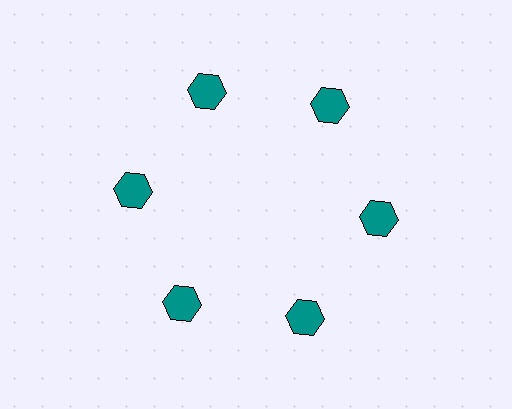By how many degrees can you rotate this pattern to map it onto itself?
The pattern maps onto itself every 60 degrees of rotation.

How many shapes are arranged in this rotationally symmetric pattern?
There are 6 shapes, arranged in 6 groups of 1.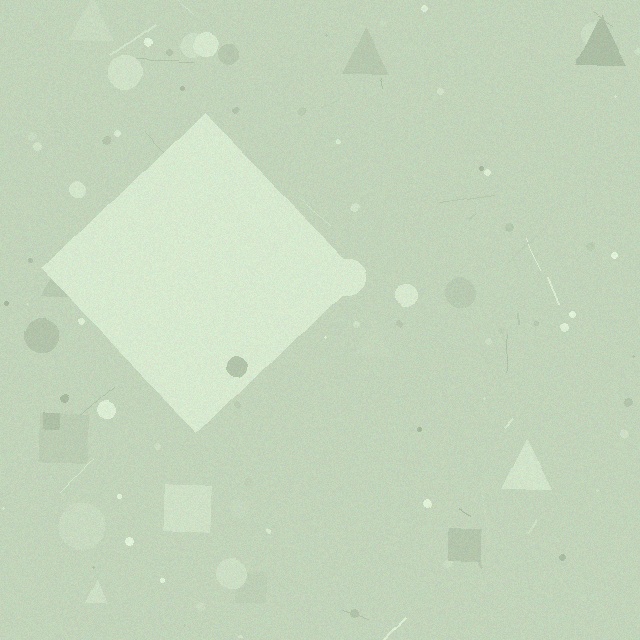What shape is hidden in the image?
A diamond is hidden in the image.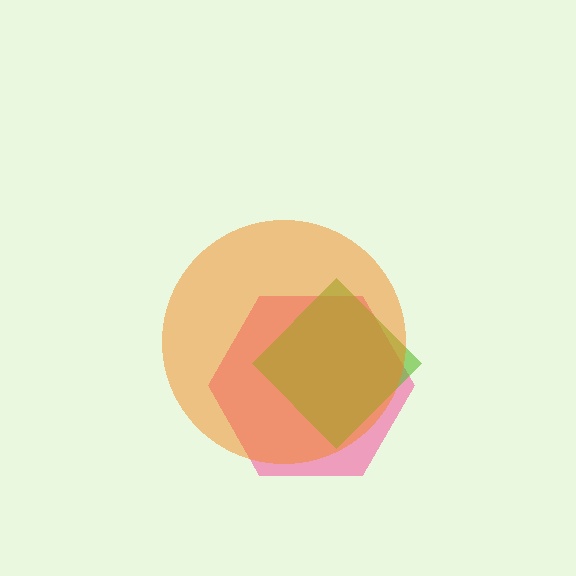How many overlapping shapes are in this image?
There are 3 overlapping shapes in the image.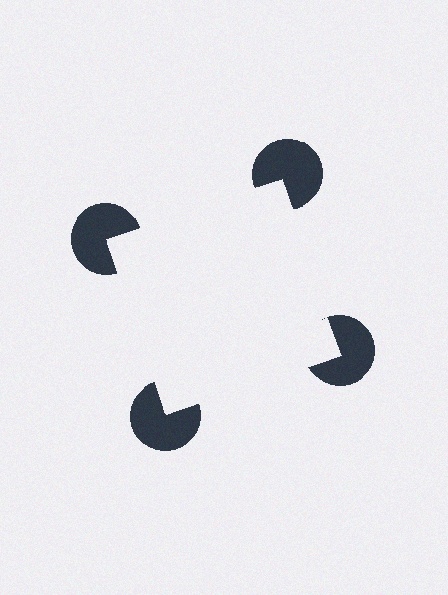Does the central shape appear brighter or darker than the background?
It typically appears slightly brighter than the background, even though no actual brightness change is drawn.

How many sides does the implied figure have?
4 sides.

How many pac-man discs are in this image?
There are 4 — one at each vertex of the illusory square.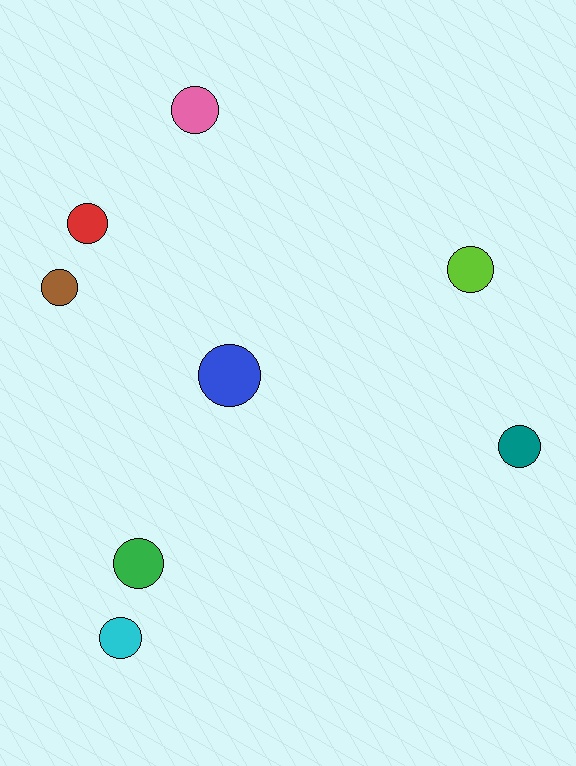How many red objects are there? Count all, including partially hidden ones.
There is 1 red object.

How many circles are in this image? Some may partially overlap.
There are 8 circles.